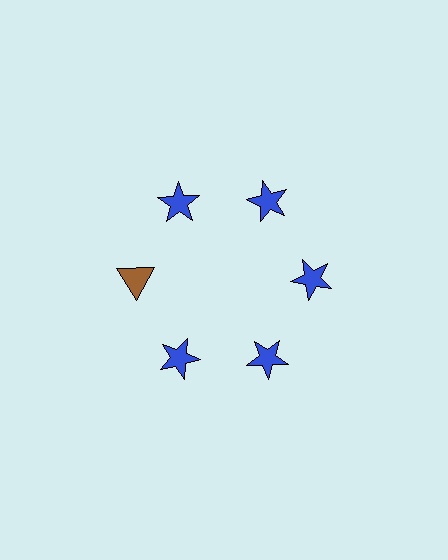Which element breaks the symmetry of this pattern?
The brown triangle at roughly the 9 o'clock position breaks the symmetry. All other shapes are blue stars.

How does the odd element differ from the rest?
It differs in both color (brown instead of blue) and shape (triangle instead of star).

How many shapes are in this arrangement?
There are 6 shapes arranged in a ring pattern.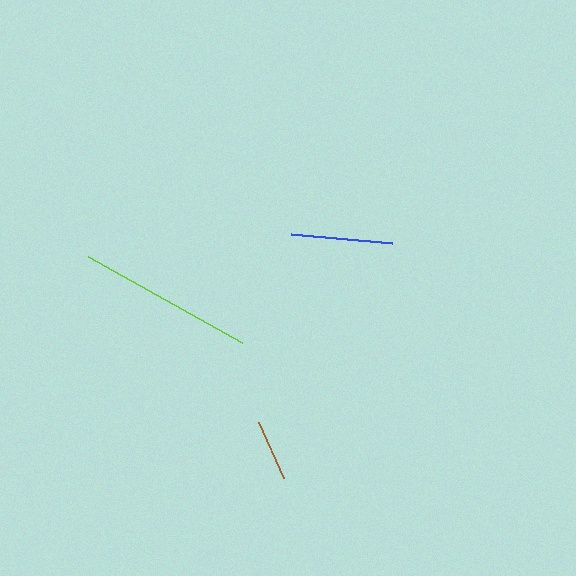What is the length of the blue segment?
The blue segment is approximately 101 pixels long.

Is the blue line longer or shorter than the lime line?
The lime line is longer than the blue line.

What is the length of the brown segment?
The brown segment is approximately 61 pixels long.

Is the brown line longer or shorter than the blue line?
The blue line is longer than the brown line.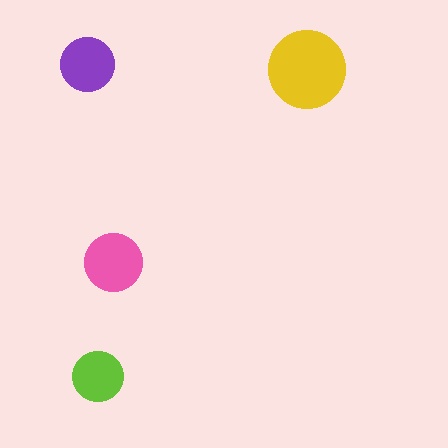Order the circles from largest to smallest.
the yellow one, the pink one, the purple one, the lime one.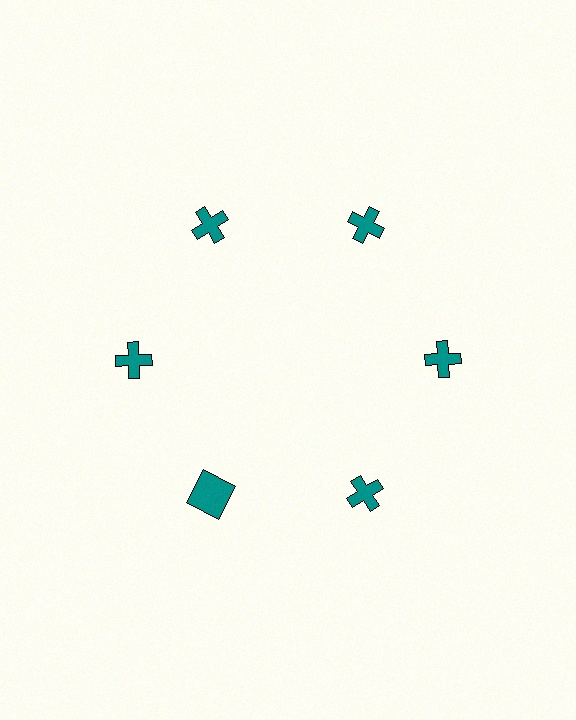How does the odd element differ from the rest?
It has a different shape: square instead of cross.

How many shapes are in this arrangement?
There are 6 shapes arranged in a ring pattern.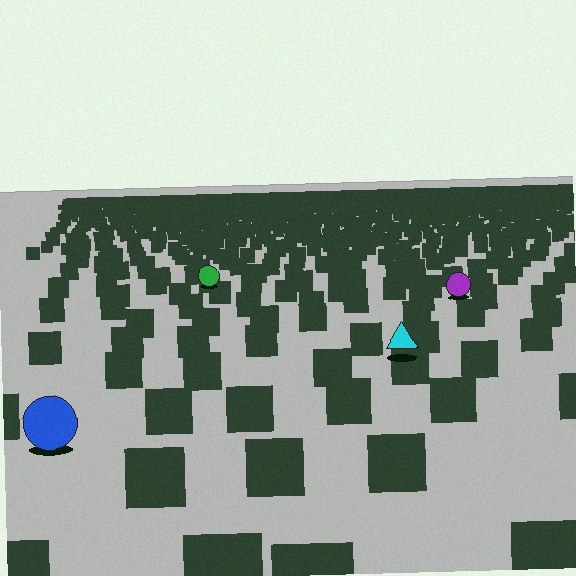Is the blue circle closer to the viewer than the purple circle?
Yes. The blue circle is closer — you can tell from the texture gradient: the ground texture is coarser near it.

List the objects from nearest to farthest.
From nearest to farthest: the blue circle, the cyan triangle, the purple circle, the green circle.